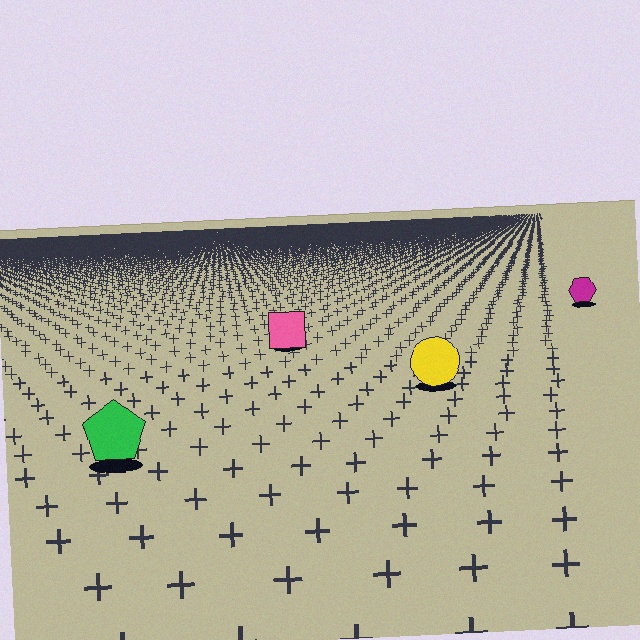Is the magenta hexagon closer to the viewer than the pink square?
No. The pink square is closer — you can tell from the texture gradient: the ground texture is coarser near it.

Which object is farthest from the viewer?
The magenta hexagon is farthest from the viewer. It appears smaller and the ground texture around it is denser.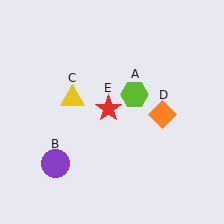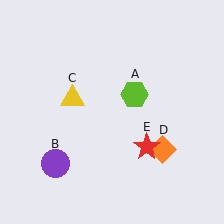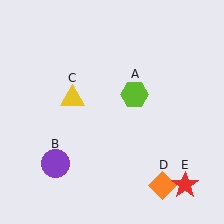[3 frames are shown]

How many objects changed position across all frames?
2 objects changed position: orange diamond (object D), red star (object E).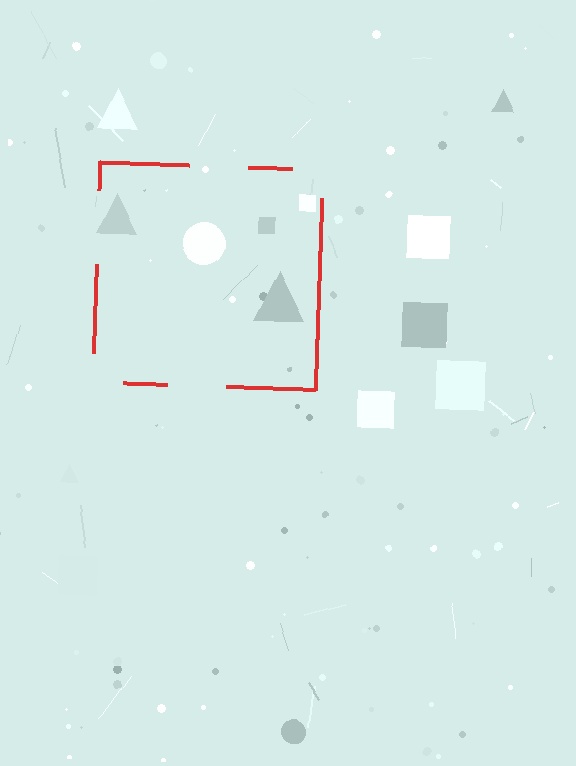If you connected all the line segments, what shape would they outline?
They would outline a square.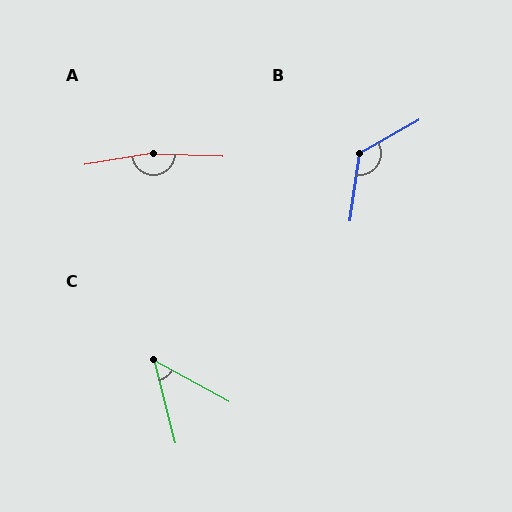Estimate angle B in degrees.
Approximately 127 degrees.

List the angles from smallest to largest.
C (47°), B (127°), A (168°).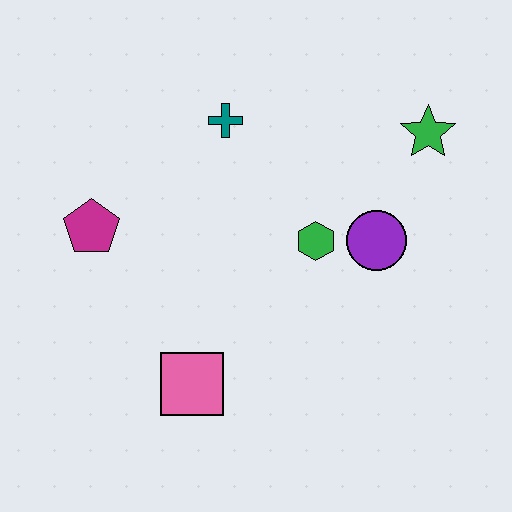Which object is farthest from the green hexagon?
The magenta pentagon is farthest from the green hexagon.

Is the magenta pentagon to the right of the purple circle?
No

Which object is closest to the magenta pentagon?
The teal cross is closest to the magenta pentagon.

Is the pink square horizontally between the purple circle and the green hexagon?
No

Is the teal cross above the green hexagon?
Yes